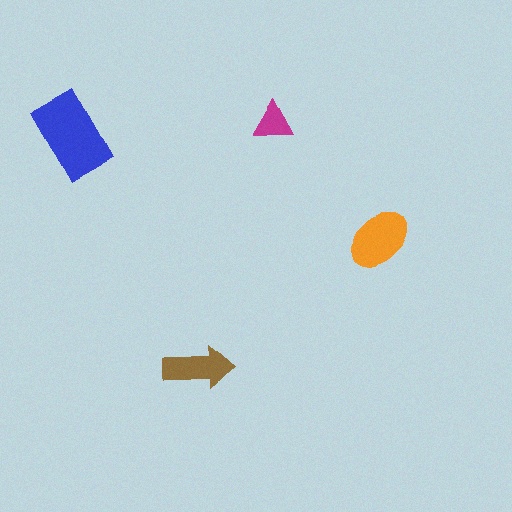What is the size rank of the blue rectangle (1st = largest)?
1st.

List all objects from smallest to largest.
The magenta triangle, the brown arrow, the orange ellipse, the blue rectangle.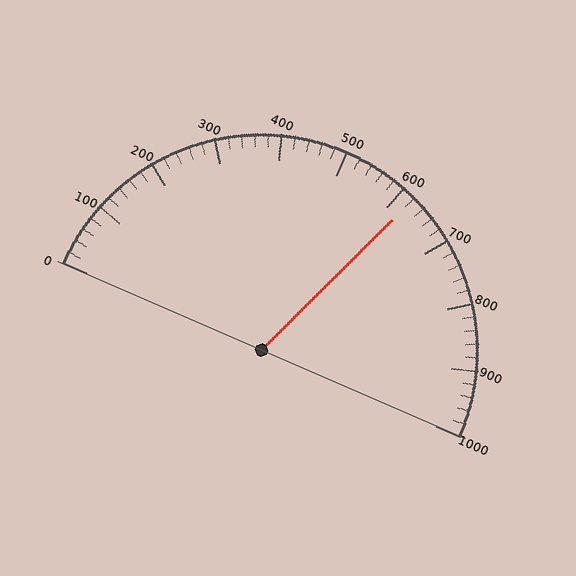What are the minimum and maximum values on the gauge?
The gauge ranges from 0 to 1000.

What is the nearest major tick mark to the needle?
The nearest major tick mark is 600.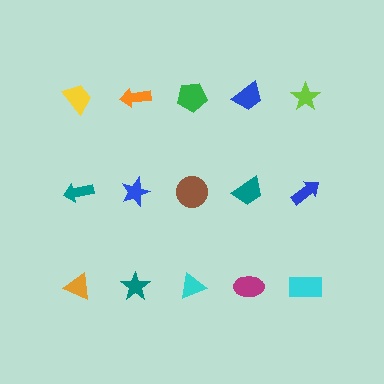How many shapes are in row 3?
5 shapes.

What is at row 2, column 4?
A teal trapezoid.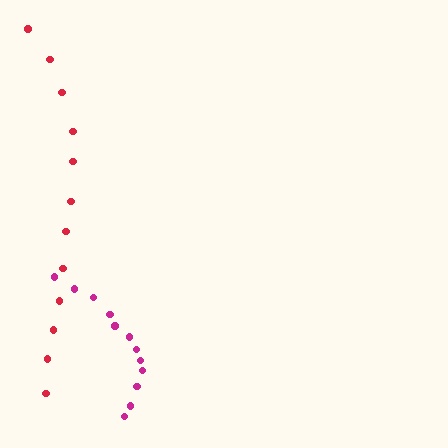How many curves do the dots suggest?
There are 2 distinct paths.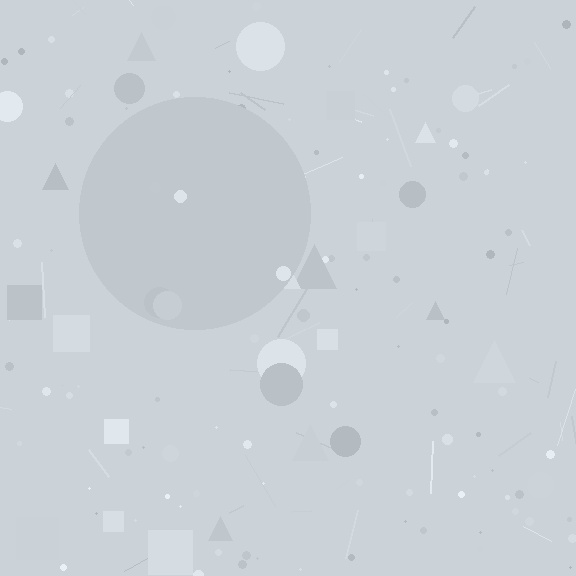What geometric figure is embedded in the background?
A circle is embedded in the background.